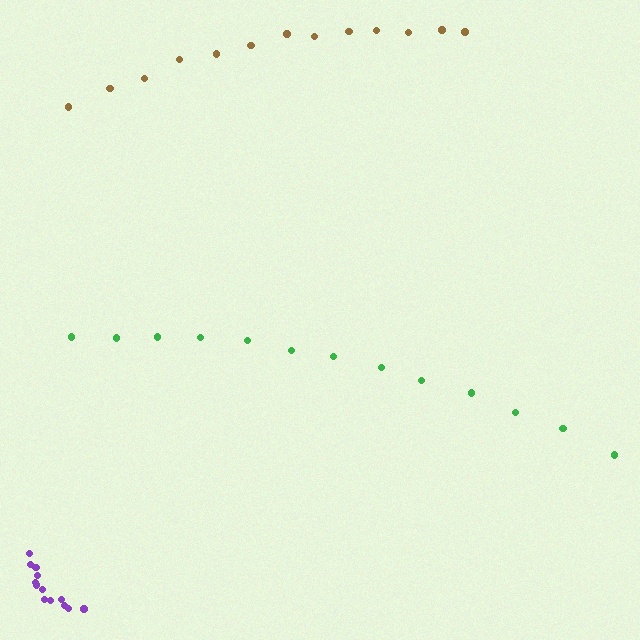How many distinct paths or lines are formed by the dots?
There are 3 distinct paths.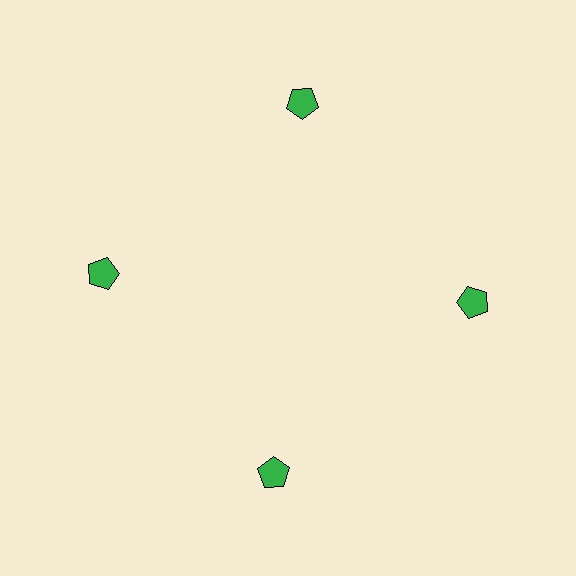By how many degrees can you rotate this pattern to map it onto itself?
The pattern maps onto itself every 90 degrees of rotation.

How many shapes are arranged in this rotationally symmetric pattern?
There are 4 shapes, arranged in 4 groups of 1.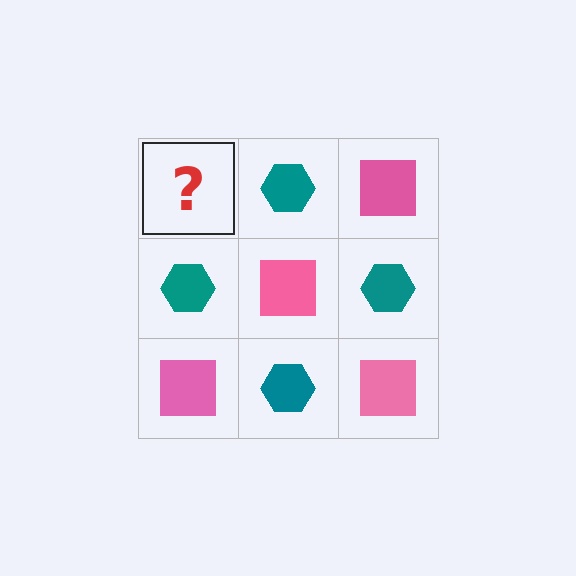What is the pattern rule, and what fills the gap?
The rule is that it alternates pink square and teal hexagon in a checkerboard pattern. The gap should be filled with a pink square.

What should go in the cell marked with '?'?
The missing cell should contain a pink square.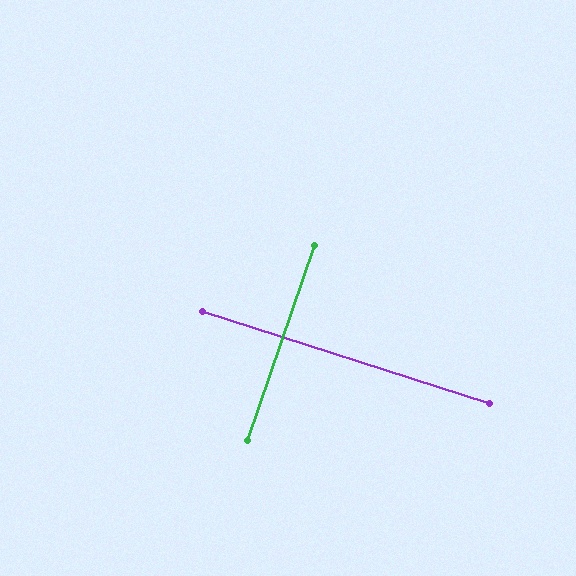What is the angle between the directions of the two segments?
Approximately 89 degrees.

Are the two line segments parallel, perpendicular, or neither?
Perpendicular — they meet at approximately 89°.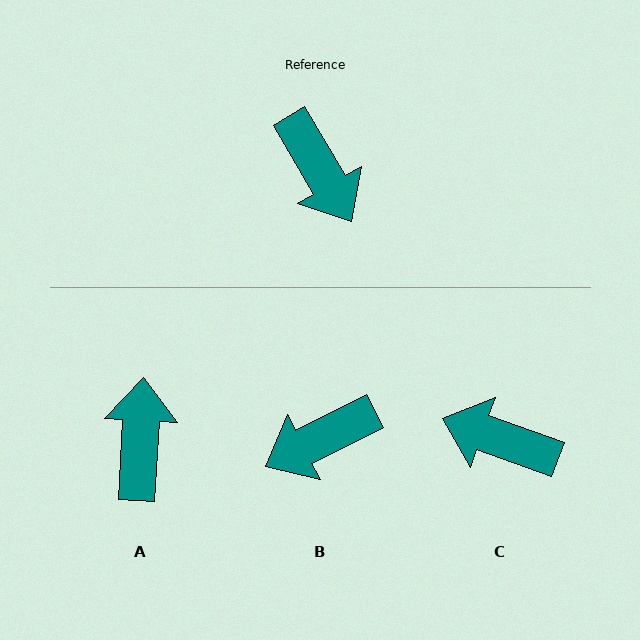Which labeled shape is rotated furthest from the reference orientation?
A, about 146 degrees away.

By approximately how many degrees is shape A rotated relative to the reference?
Approximately 146 degrees counter-clockwise.